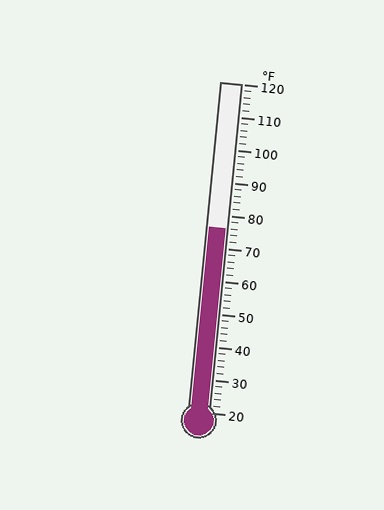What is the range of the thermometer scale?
The thermometer scale ranges from 20°F to 120°F.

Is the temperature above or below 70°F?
The temperature is above 70°F.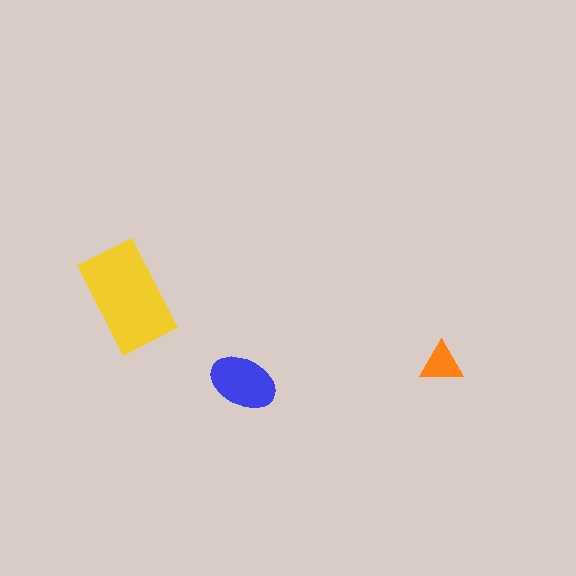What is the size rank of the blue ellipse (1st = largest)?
2nd.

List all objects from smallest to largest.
The orange triangle, the blue ellipse, the yellow rectangle.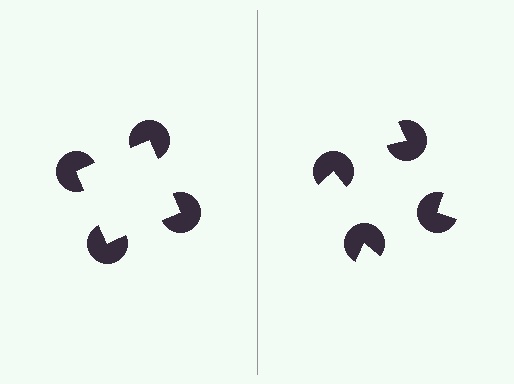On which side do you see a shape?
An illusory square appears on the left side. On the right side the wedge cuts are rotated, so no coherent shape forms.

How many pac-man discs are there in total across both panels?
8 — 4 on each side.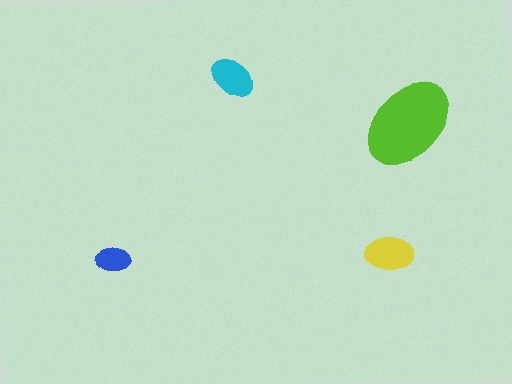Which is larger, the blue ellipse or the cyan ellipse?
The cyan one.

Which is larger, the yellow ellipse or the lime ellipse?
The lime one.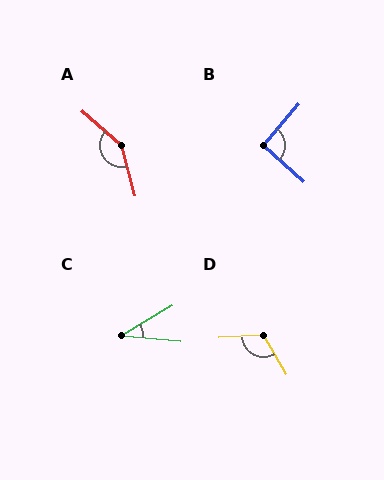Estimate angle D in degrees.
Approximately 118 degrees.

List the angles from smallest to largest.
C (36°), B (92°), D (118°), A (147°).